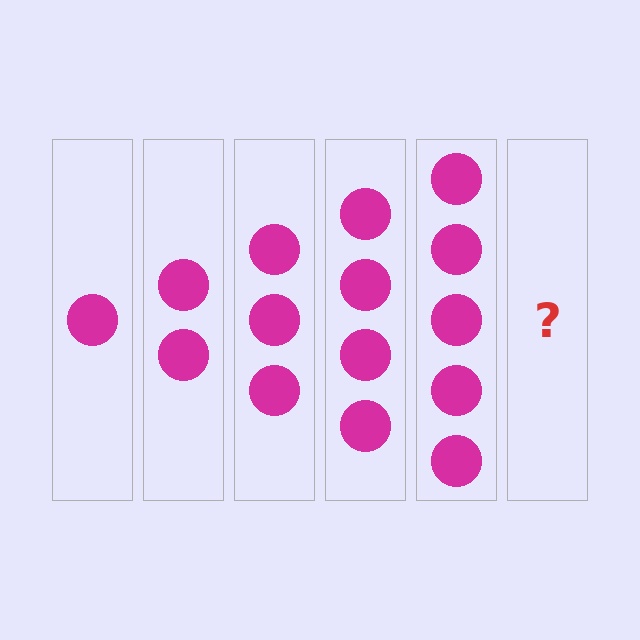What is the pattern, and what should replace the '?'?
The pattern is that each step adds one more circle. The '?' should be 6 circles.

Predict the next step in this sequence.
The next step is 6 circles.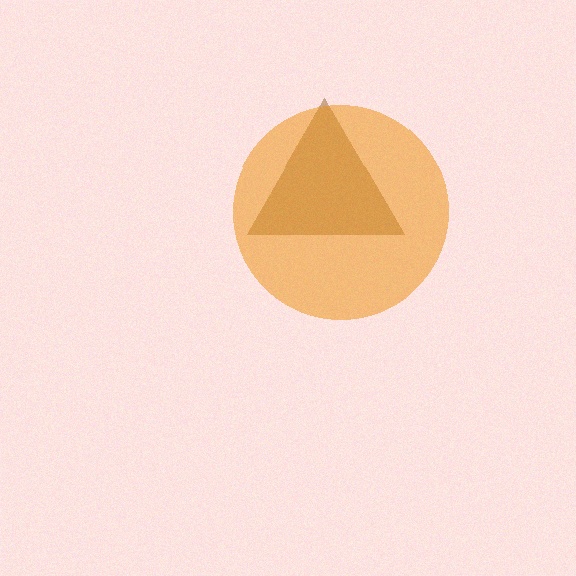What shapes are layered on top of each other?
The layered shapes are: a brown triangle, an orange circle.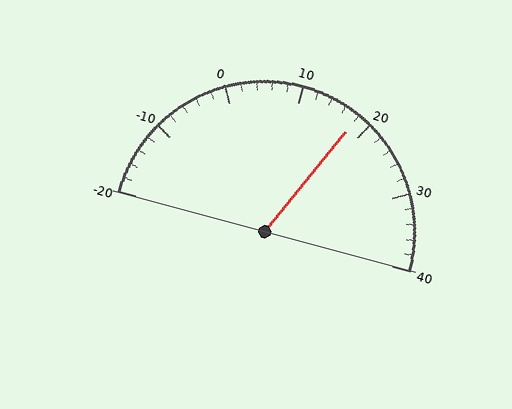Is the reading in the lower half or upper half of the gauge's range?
The reading is in the upper half of the range (-20 to 40).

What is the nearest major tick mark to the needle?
The nearest major tick mark is 20.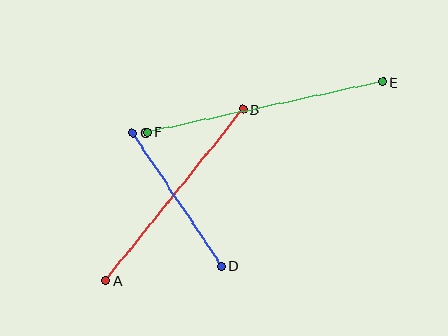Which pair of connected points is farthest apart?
Points E and F are farthest apart.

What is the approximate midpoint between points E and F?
The midpoint is at approximately (265, 107) pixels.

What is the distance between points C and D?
The distance is approximately 160 pixels.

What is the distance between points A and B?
The distance is approximately 220 pixels.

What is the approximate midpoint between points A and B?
The midpoint is at approximately (174, 195) pixels.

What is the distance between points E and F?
The distance is approximately 241 pixels.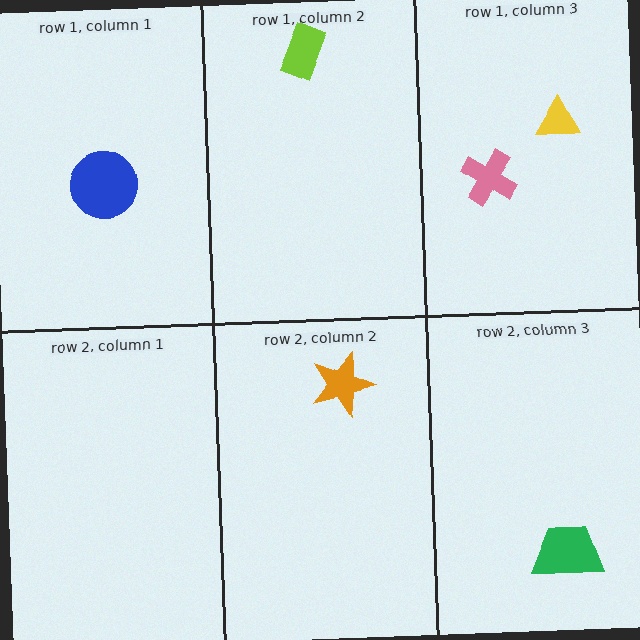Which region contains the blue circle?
The row 1, column 1 region.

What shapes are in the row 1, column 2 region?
The lime rectangle.